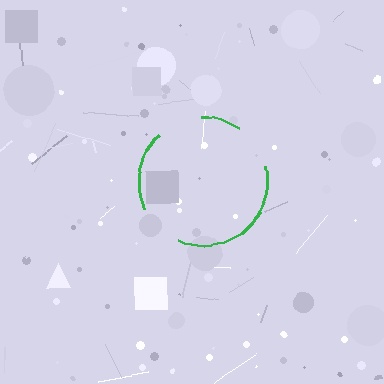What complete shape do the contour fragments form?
The contour fragments form a circle.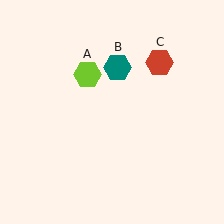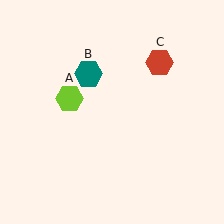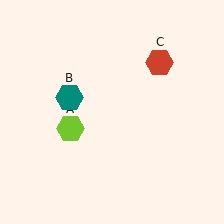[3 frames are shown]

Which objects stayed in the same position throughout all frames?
Red hexagon (object C) remained stationary.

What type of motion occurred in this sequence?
The lime hexagon (object A), teal hexagon (object B) rotated counterclockwise around the center of the scene.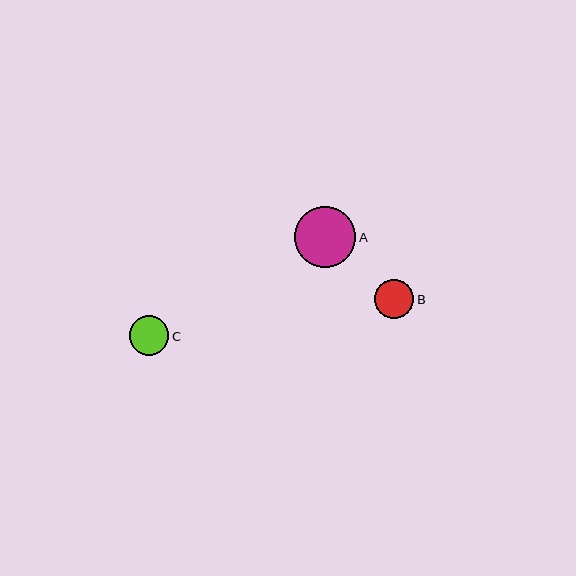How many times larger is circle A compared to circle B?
Circle A is approximately 1.6 times the size of circle B.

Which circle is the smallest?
Circle B is the smallest with a size of approximately 39 pixels.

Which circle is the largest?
Circle A is the largest with a size of approximately 61 pixels.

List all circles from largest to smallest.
From largest to smallest: A, C, B.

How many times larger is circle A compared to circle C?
Circle A is approximately 1.6 times the size of circle C.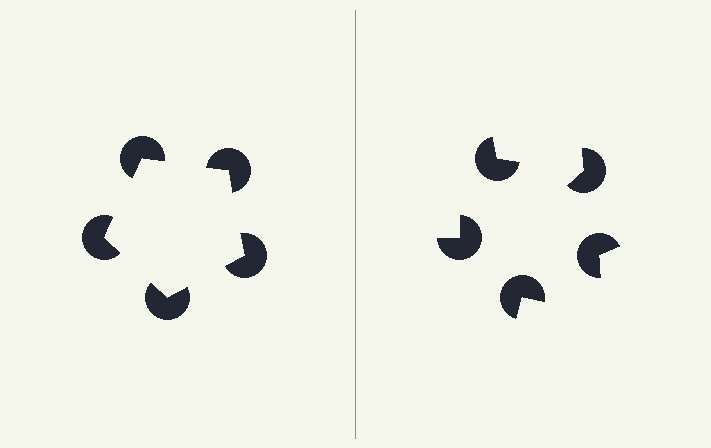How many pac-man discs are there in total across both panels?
10 — 5 on each side.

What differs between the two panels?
The pac-man discs are positioned identically on both sides; only the wedge orientations differ. On the left they align to a pentagon; on the right they are misaligned.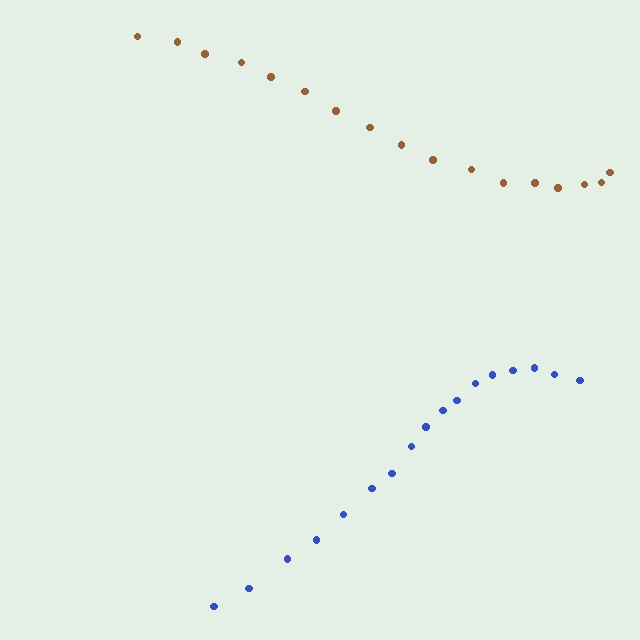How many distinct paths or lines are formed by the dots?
There are 2 distinct paths.